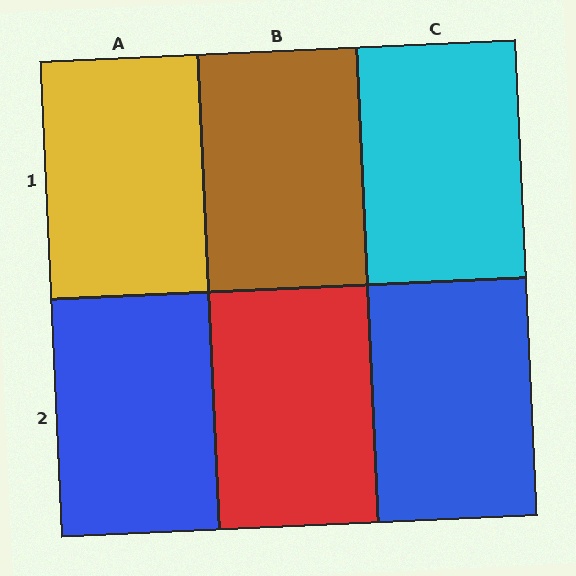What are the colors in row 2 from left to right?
Blue, red, blue.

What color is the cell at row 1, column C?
Cyan.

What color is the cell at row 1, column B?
Brown.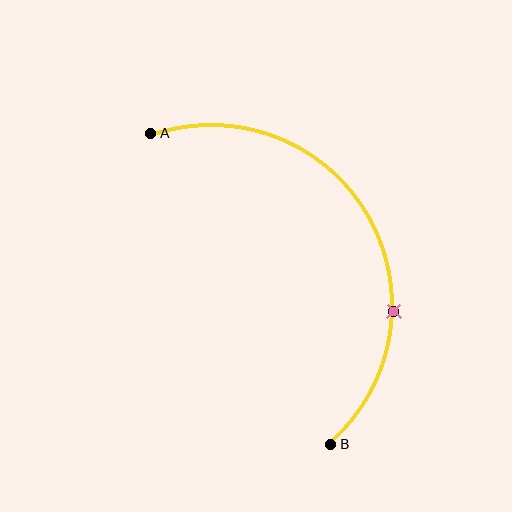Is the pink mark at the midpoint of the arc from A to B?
No. The pink mark lies on the arc but is closer to endpoint B. The arc midpoint would be at the point on the curve equidistant along the arc from both A and B.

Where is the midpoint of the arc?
The arc midpoint is the point on the curve farthest from the straight line joining A and B. It sits to the right of that line.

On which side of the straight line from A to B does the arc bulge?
The arc bulges to the right of the straight line connecting A and B.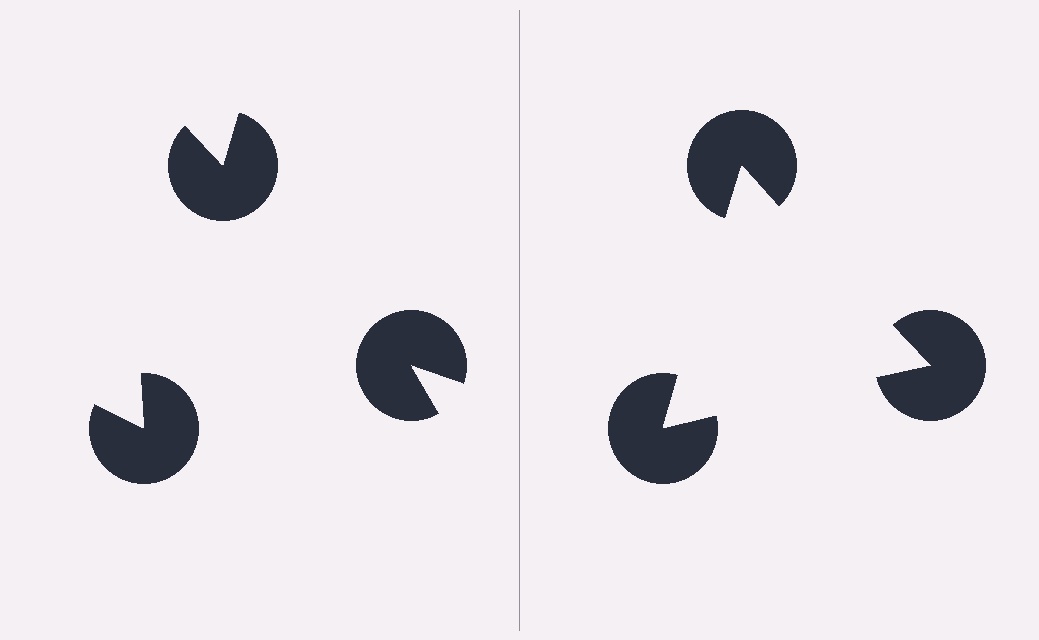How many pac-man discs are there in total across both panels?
6 — 3 on each side.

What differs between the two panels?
The pac-man discs are positioned identically on both sides; only the wedge orientations differ. On the right they align to a triangle; on the left they are misaligned.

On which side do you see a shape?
An illusory triangle appears on the right side. On the left side the wedge cuts are rotated, so no coherent shape forms.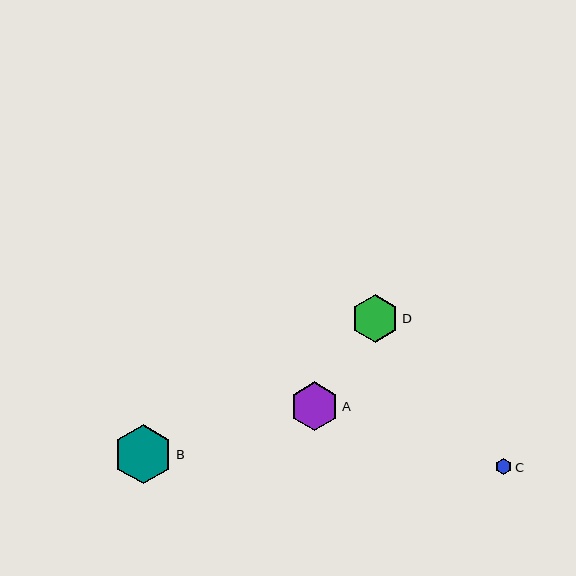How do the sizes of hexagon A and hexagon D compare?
Hexagon A and hexagon D are approximately the same size.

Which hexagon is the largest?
Hexagon B is the largest with a size of approximately 59 pixels.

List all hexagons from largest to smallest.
From largest to smallest: B, A, D, C.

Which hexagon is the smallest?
Hexagon C is the smallest with a size of approximately 16 pixels.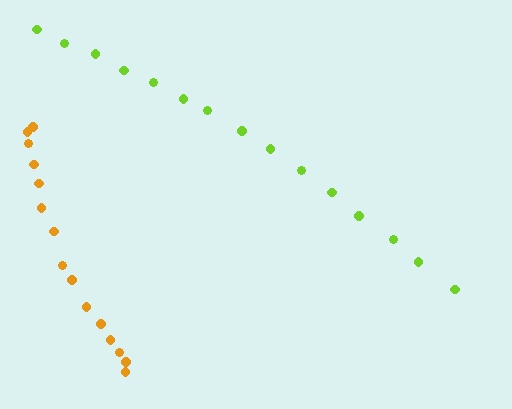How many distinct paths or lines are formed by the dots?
There are 2 distinct paths.